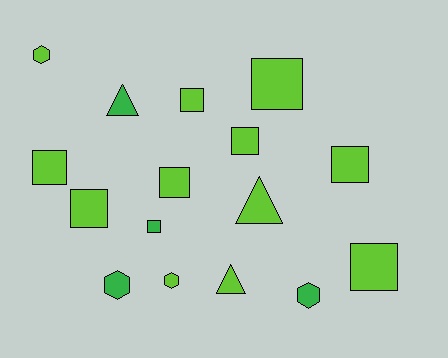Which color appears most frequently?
Lime, with 12 objects.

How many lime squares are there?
There are 8 lime squares.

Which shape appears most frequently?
Square, with 9 objects.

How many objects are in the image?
There are 16 objects.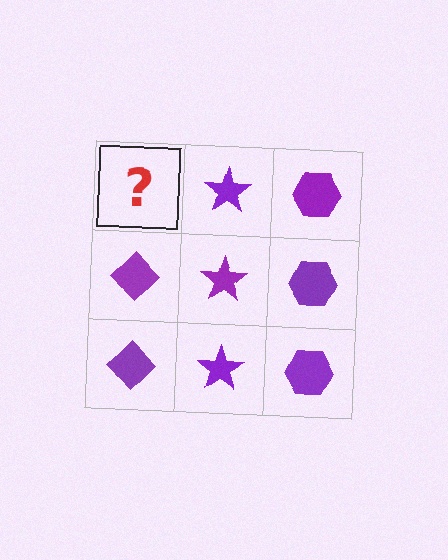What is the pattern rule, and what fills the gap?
The rule is that each column has a consistent shape. The gap should be filled with a purple diamond.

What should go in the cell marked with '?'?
The missing cell should contain a purple diamond.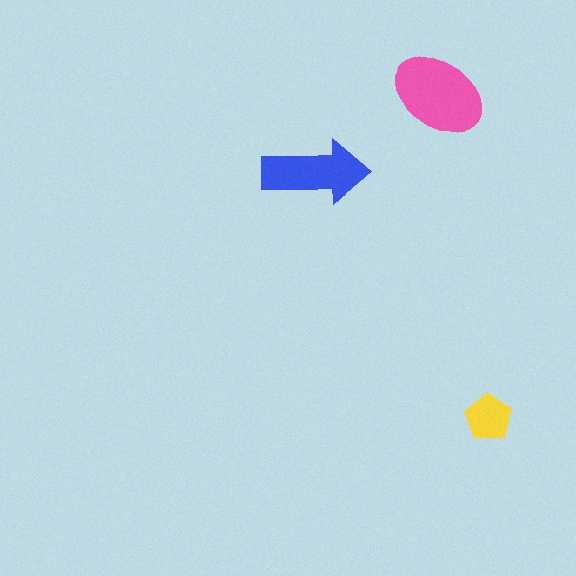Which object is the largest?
The pink ellipse.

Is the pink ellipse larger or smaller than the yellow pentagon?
Larger.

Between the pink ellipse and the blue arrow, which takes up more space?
The pink ellipse.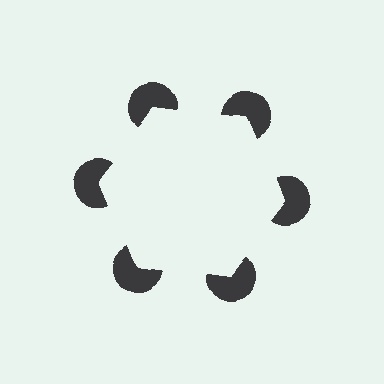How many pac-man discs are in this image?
There are 6 — one at each vertex of the illusory hexagon.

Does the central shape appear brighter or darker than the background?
It typically appears slightly brighter than the background, even though no actual brightness change is drawn.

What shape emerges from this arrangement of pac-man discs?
An illusory hexagon — its edges are inferred from the aligned wedge cuts in the pac-man discs, not physically drawn.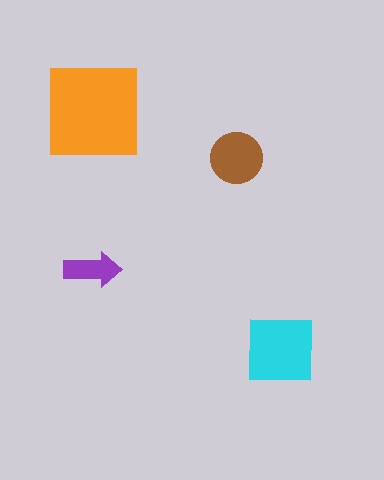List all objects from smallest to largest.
The purple arrow, the brown circle, the cyan square, the orange square.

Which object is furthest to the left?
The purple arrow is leftmost.